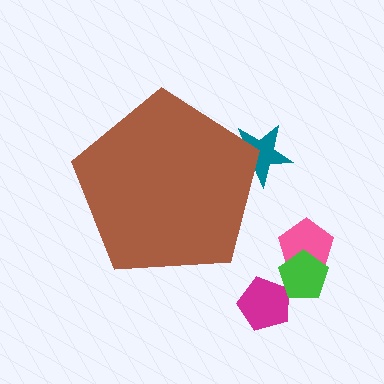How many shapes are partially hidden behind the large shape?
1 shape is partially hidden.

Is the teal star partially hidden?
Yes, the teal star is partially hidden behind the brown pentagon.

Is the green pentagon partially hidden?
No, the green pentagon is fully visible.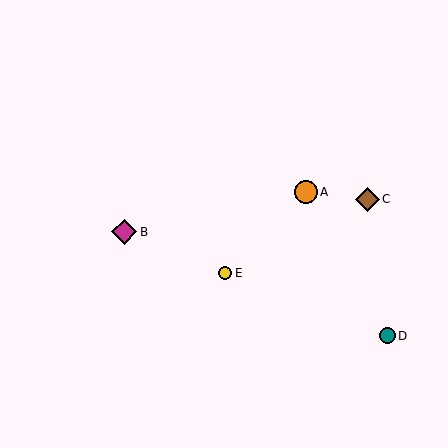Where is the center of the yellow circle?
The center of the yellow circle is at (225, 273).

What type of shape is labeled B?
Shape B is a magenta diamond.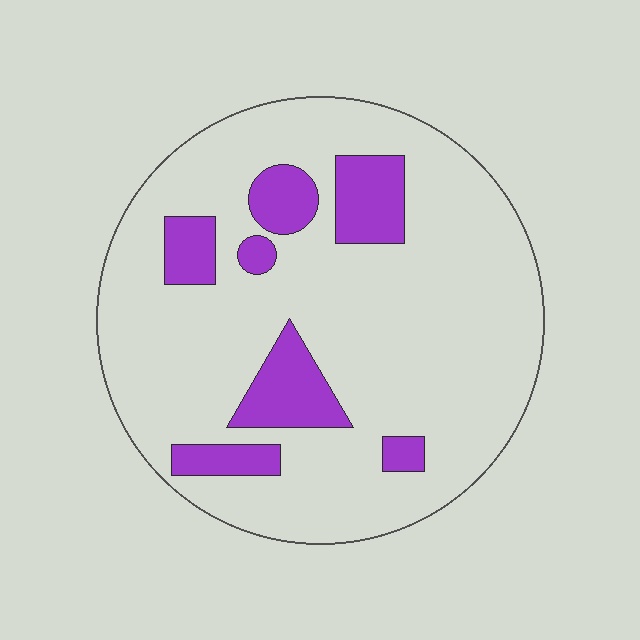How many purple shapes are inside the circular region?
7.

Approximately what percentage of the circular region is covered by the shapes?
Approximately 15%.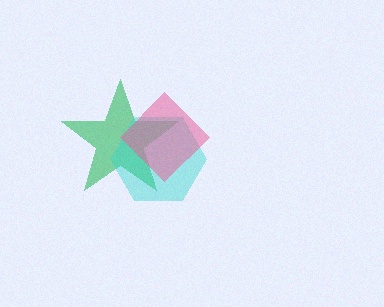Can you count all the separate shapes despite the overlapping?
Yes, there are 3 separate shapes.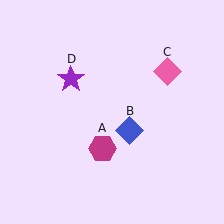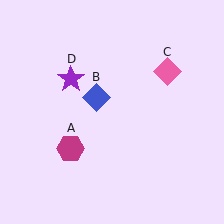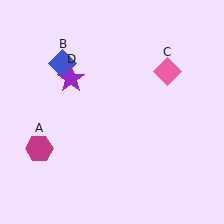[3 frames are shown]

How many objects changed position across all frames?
2 objects changed position: magenta hexagon (object A), blue diamond (object B).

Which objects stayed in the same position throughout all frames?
Pink diamond (object C) and purple star (object D) remained stationary.